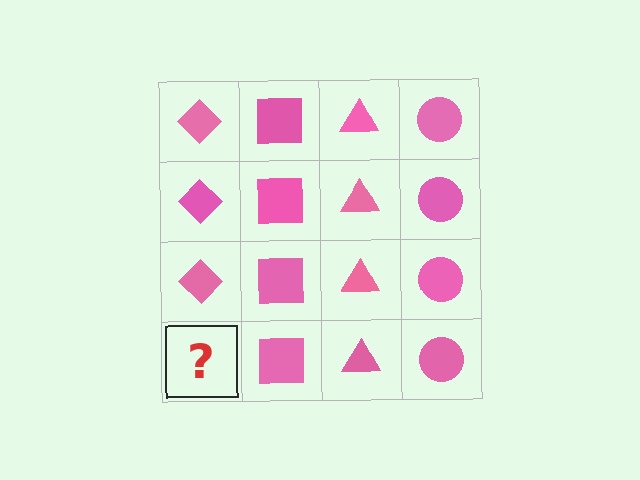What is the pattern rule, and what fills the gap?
The rule is that each column has a consistent shape. The gap should be filled with a pink diamond.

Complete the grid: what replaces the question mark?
The question mark should be replaced with a pink diamond.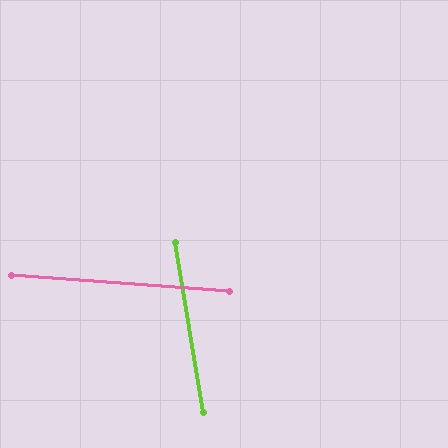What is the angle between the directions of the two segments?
Approximately 76 degrees.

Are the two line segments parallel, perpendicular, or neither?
Neither parallel nor perpendicular — they differ by about 76°.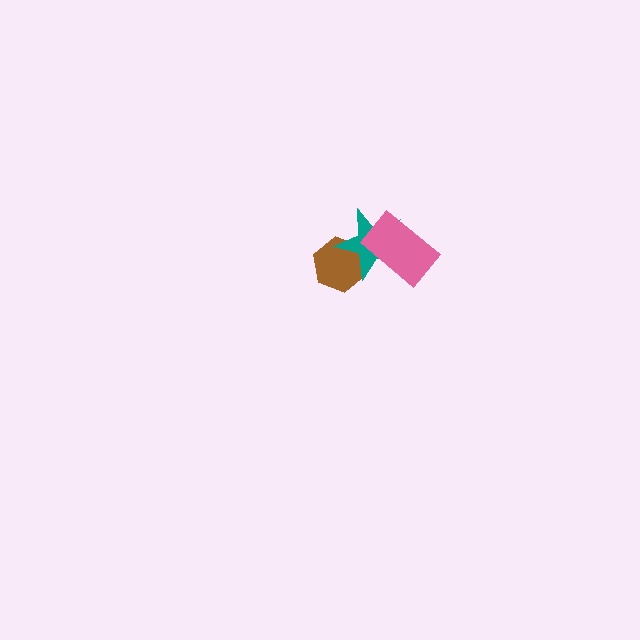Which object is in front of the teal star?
The pink rectangle is in front of the teal star.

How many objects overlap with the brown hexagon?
1 object overlaps with the brown hexagon.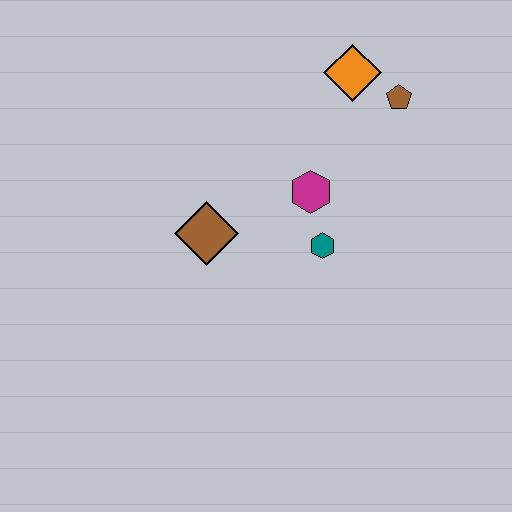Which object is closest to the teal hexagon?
The magenta hexagon is closest to the teal hexagon.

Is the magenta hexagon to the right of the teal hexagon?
No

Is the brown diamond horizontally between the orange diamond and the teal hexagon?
No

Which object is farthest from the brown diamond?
The brown pentagon is farthest from the brown diamond.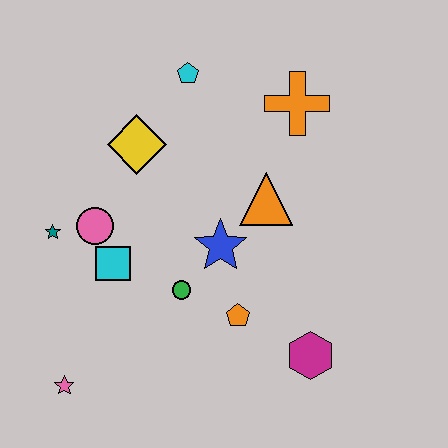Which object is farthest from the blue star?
The pink star is farthest from the blue star.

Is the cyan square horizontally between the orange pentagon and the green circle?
No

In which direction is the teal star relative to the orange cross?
The teal star is to the left of the orange cross.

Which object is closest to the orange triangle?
The blue star is closest to the orange triangle.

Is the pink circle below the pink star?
No